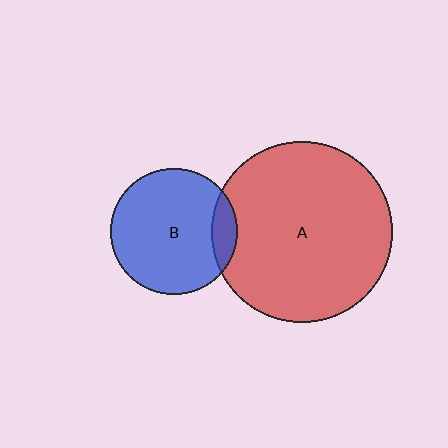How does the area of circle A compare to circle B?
Approximately 2.0 times.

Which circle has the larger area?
Circle A (red).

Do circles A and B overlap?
Yes.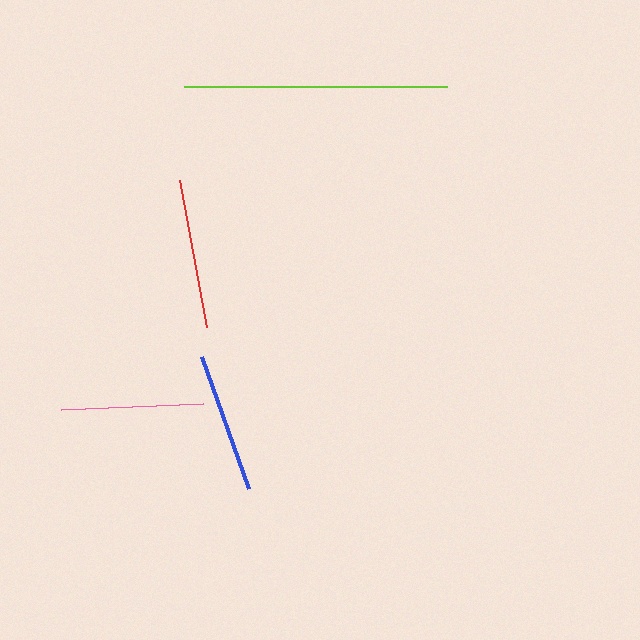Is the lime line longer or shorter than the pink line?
The lime line is longer than the pink line.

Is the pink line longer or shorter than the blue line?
The pink line is longer than the blue line.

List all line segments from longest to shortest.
From longest to shortest: lime, red, pink, blue.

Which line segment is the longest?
The lime line is the longest at approximately 264 pixels.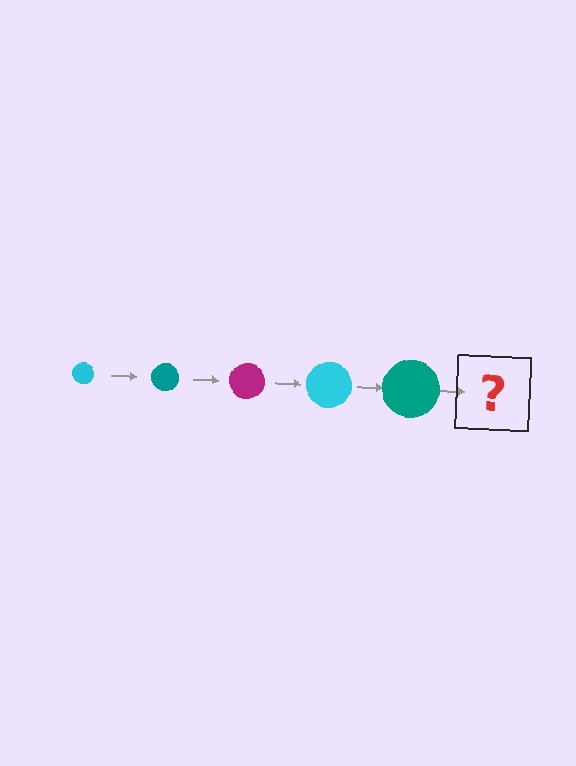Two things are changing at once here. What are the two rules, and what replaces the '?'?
The two rules are that the circle grows larger each step and the color cycles through cyan, teal, and magenta. The '?' should be a magenta circle, larger than the previous one.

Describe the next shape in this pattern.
It should be a magenta circle, larger than the previous one.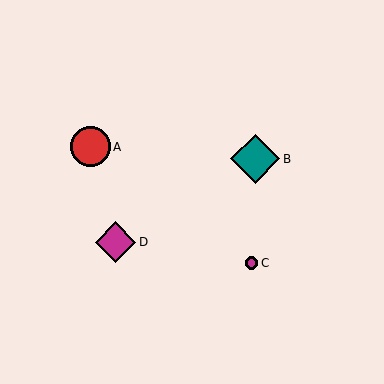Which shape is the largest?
The teal diamond (labeled B) is the largest.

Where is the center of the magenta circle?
The center of the magenta circle is at (252, 263).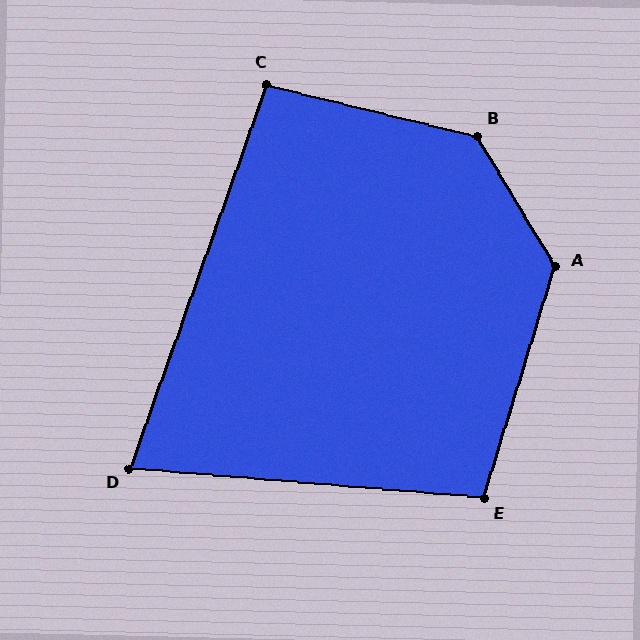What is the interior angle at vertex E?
Approximately 103 degrees (obtuse).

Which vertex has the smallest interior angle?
D, at approximately 75 degrees.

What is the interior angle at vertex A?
Approximately 132 degrees (obtuse).